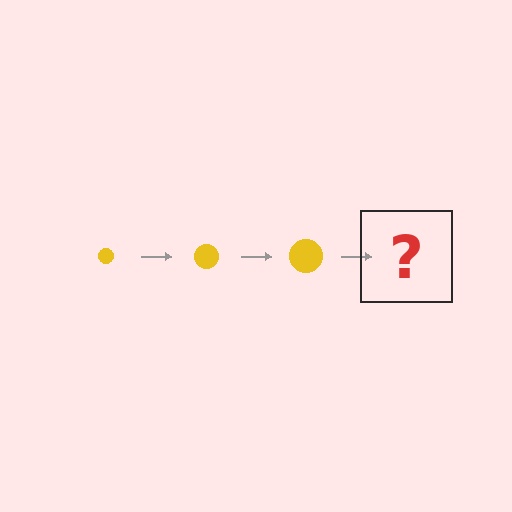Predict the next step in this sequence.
The next step is a yellow circle, larger than the previous one.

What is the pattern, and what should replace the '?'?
The pattern is that the circle gets progressively larger each step. The '?' should be a yellow circle, larger than the previous one.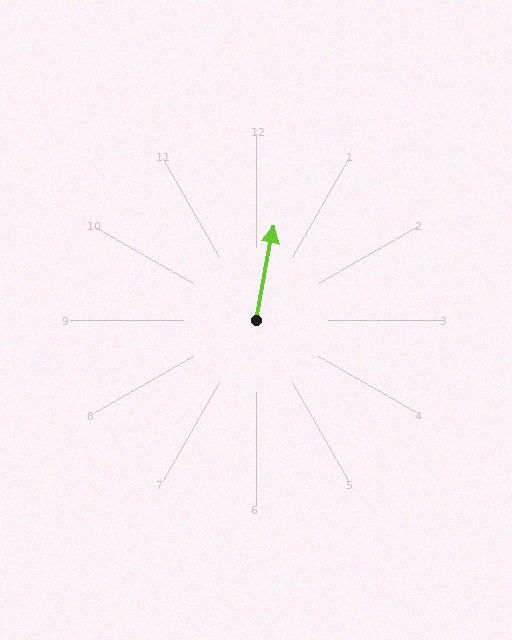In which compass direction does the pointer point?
North.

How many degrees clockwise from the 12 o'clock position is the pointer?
Approximately 11 degrees.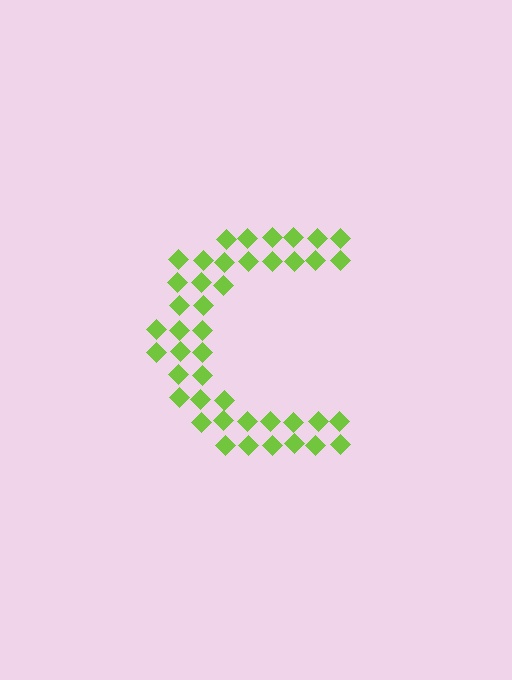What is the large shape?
The large shape is the letter C.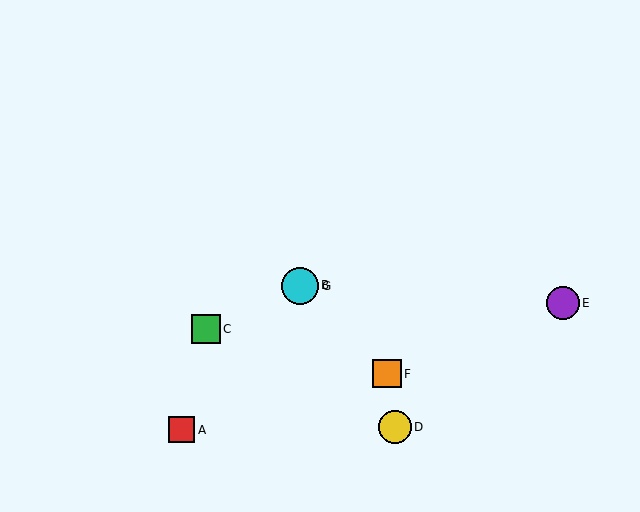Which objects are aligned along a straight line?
Objects B, C, G are aligned along a straight line.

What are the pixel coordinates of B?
Object B is at (302, 285).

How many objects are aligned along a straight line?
3 objects (B, C, G) are aligned along a straight line.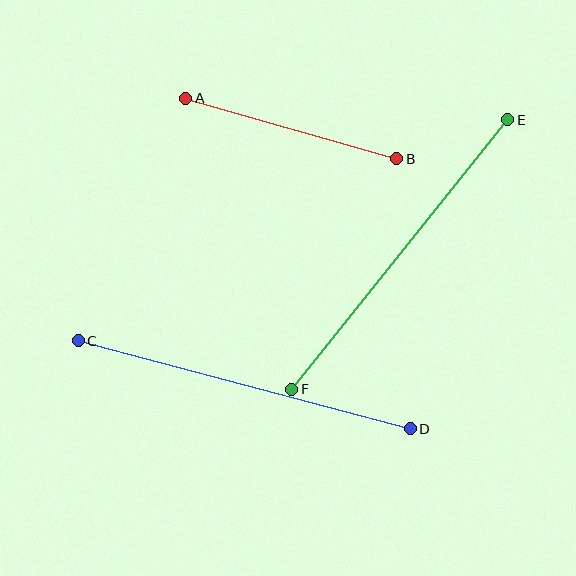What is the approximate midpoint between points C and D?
The midpoint is at approximately (244, 385) pixels.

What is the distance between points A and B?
The distance is approximately 219 pixels.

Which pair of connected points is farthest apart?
Points E and F are farthest apart.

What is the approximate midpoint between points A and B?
The midpoint is at approximately (291, 128) pixels.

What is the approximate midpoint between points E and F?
The midpoint is at approximately (400, 254) pixels.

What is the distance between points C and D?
The distance is approximately 343 pixels.